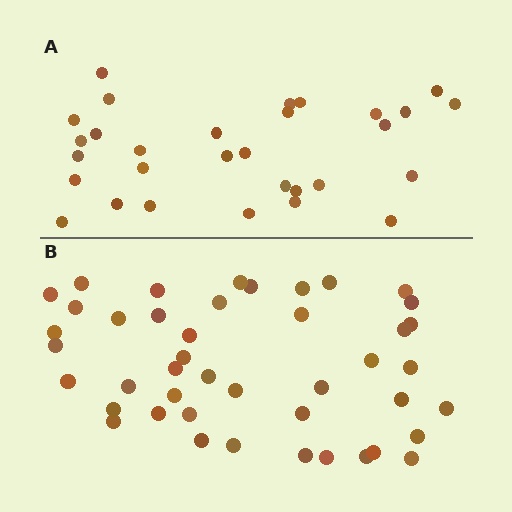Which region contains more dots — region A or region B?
Region B (the bottom region) has more dots.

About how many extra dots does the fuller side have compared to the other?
Region B has approximately 15 more dots than region A.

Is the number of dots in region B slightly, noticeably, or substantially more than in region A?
Region B has substantially more. The ratio is roughly 1.5 to 1.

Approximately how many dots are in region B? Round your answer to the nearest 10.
About 40 dots. (The exact count is 44, which rounds to 40.)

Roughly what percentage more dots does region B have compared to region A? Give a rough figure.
About 45% more.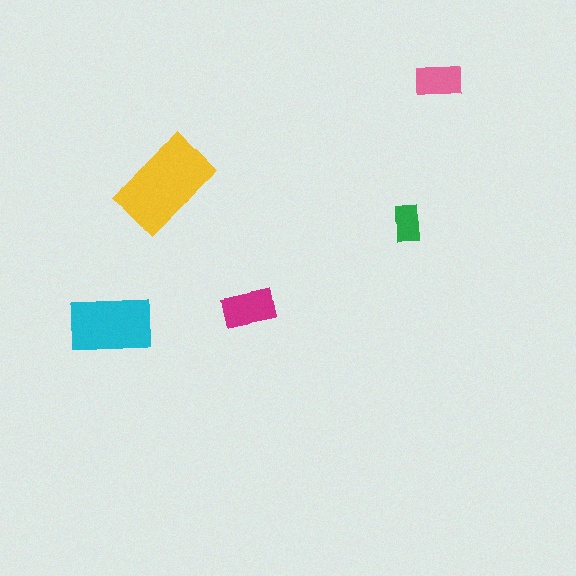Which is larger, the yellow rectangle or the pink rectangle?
The yellow one.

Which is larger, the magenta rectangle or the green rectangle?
The magenta one.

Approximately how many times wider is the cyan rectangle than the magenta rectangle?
About 1.5 times wider.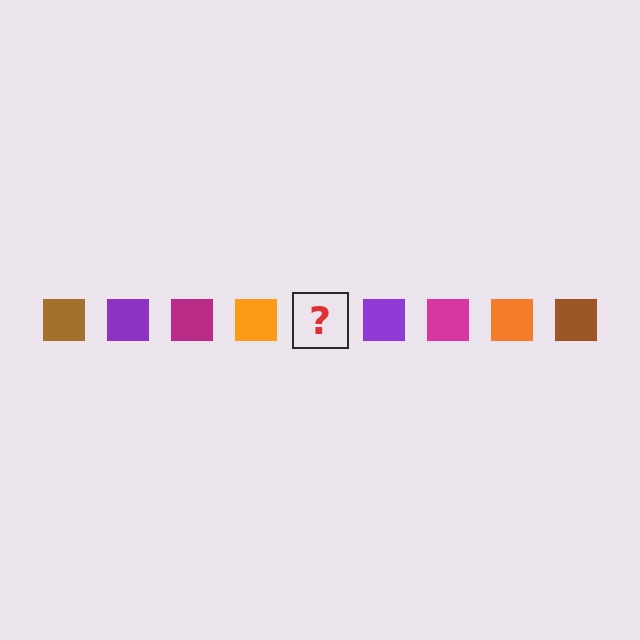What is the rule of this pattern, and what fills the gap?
The rule is that the pattern cycles through brown, purple, magenta, orange squares. The gap should be filled with a brown square.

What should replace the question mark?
The question mark should be replaced with a brown square.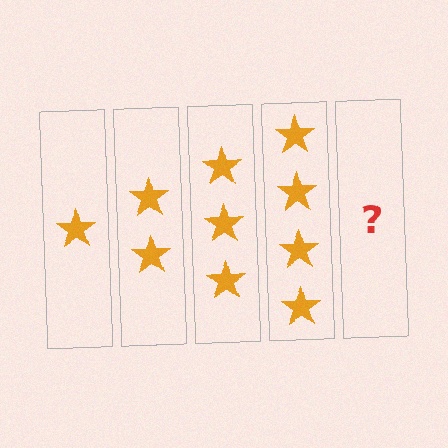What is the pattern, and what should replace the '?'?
The pattern is that each step adds one more star. The '?' should be 5 stars.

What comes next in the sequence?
The next element should be 5 stars.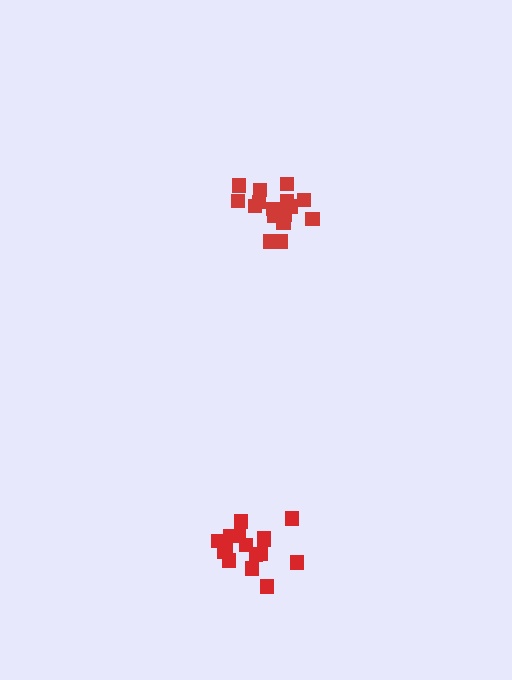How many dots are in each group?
Group 1: 16 dots, Group 2: 17 dots (33 total).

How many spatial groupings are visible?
There are 2 spatial groupings.